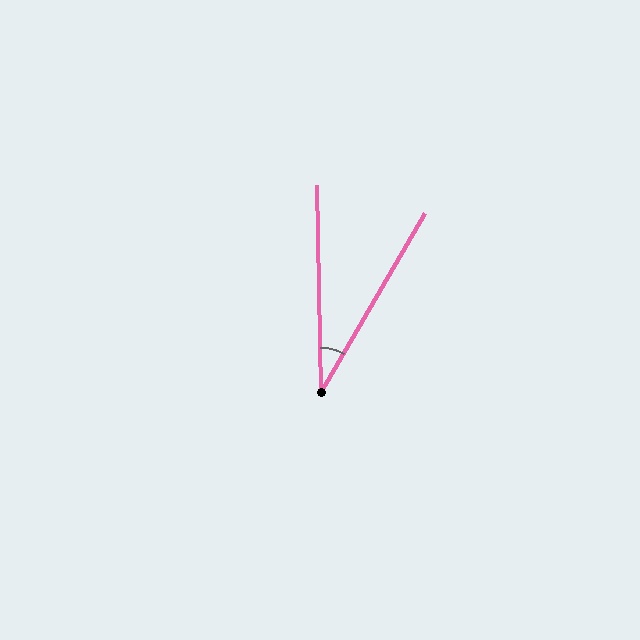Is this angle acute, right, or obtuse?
It is acute.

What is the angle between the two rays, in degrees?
Approximately 31 degrees.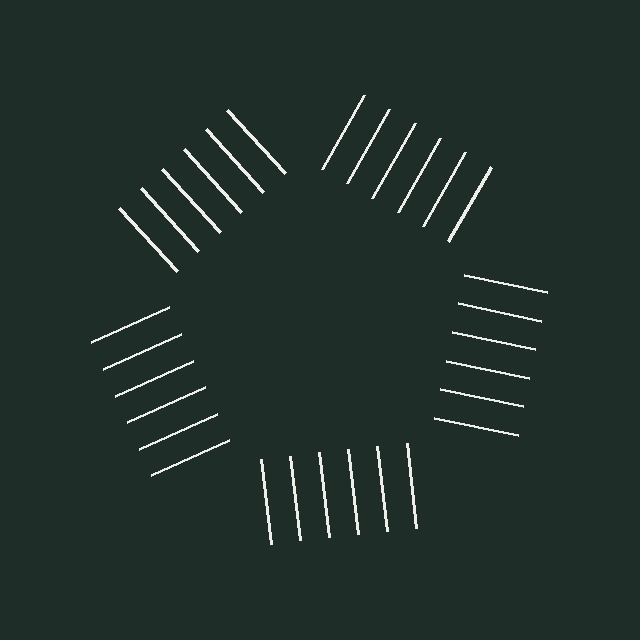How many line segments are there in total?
30 — 6 along each of the 5 edges.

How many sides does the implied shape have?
5 sides — the line-ends trace a pentagon.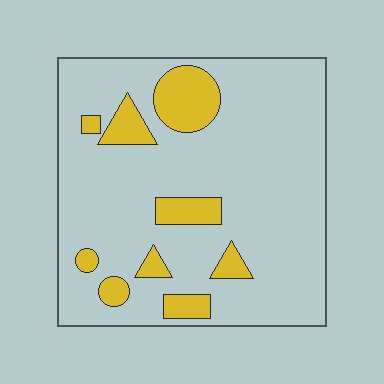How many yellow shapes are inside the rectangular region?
9.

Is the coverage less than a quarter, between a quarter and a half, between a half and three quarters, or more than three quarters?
Less than a quarter.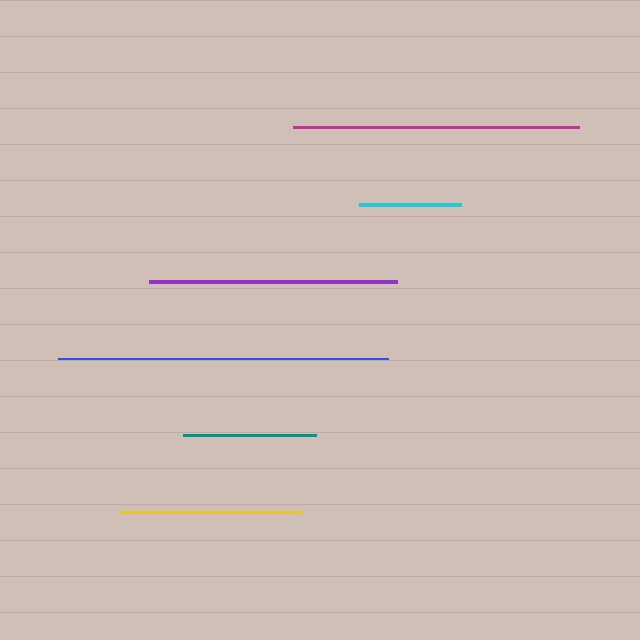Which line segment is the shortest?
The cyan line is the shortest at approximately 101 pixels.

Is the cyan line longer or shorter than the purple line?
The purple line is longer than the cyan line.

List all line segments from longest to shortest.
From longest to shortest: blue, magenta, purple, yellow, teal, cyan.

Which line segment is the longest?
The blue line is the longest at approximately 330 pixels.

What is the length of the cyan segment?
The cyan segment is approximately 101 pixels long.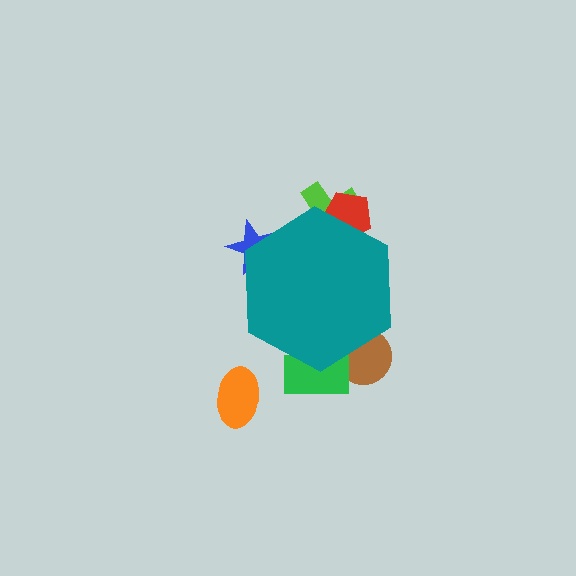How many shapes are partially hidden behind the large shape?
5 shapes are partially hidden.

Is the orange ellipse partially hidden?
No, the orange ellipse is fully visible.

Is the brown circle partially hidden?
Yes, the brown circle is partially hidden behind the teal hexagon.